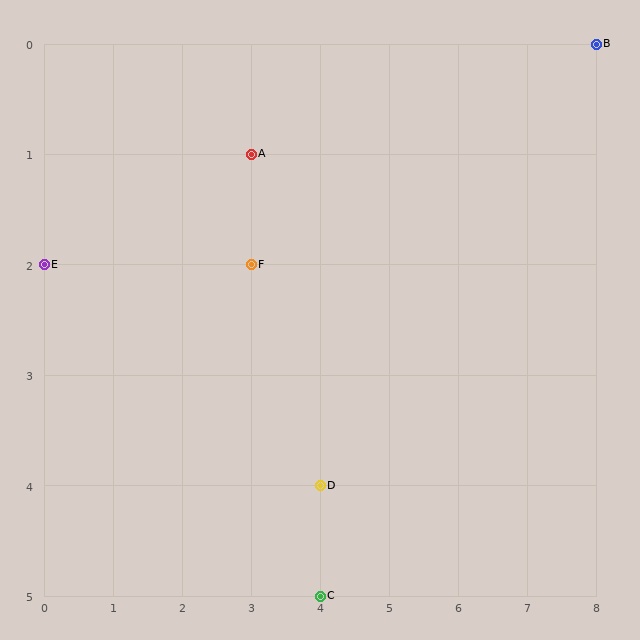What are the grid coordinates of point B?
Point B is at grid coordinates (8, 0).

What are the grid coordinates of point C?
Point C is at grid coordinates (4, 5).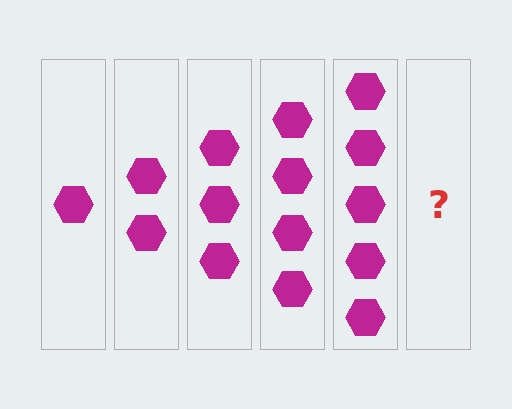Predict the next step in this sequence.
The next step is 6 hexagons.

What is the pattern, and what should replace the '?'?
The pattern is that each step adds one more hexagon. The '?' should be 6 hexagons.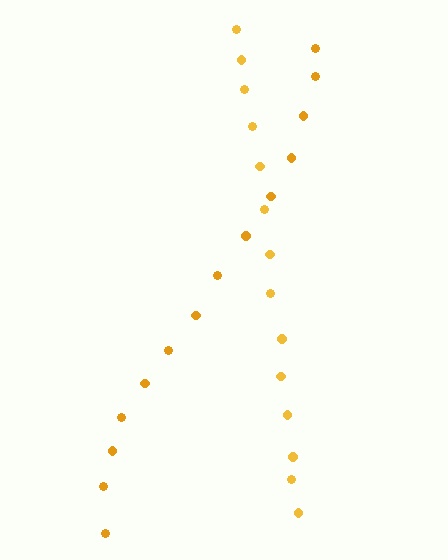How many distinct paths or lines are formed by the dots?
There are 2 distinct paths.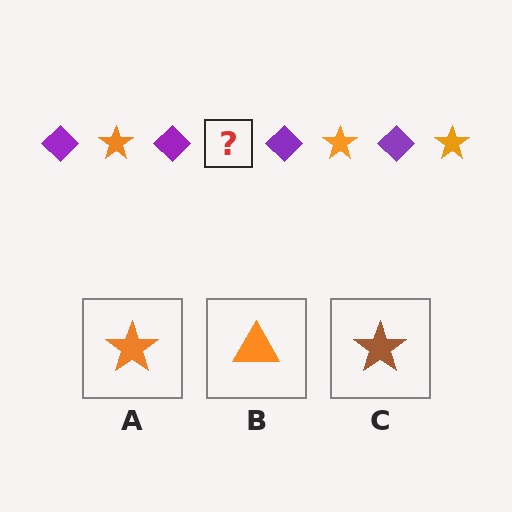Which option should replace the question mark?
Option A.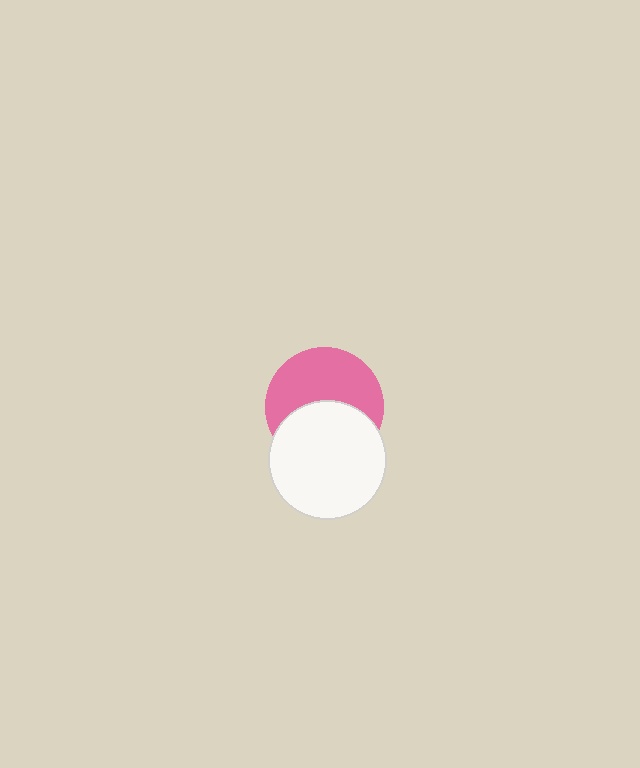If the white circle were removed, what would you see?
You would see the complete pink circle.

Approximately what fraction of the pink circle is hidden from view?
Roughly 46% of the pink circle is hidden behind the white circle.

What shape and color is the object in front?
The object in front is a white circle.